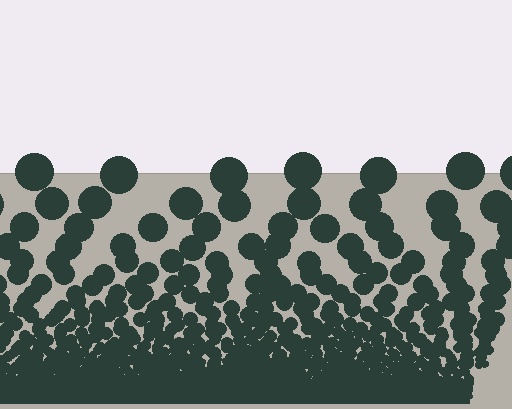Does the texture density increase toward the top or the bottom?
Density increases toward the bottom.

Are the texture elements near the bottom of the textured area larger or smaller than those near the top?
Smaller. The gradient is inverted — elements near the bottom are smaller and denser.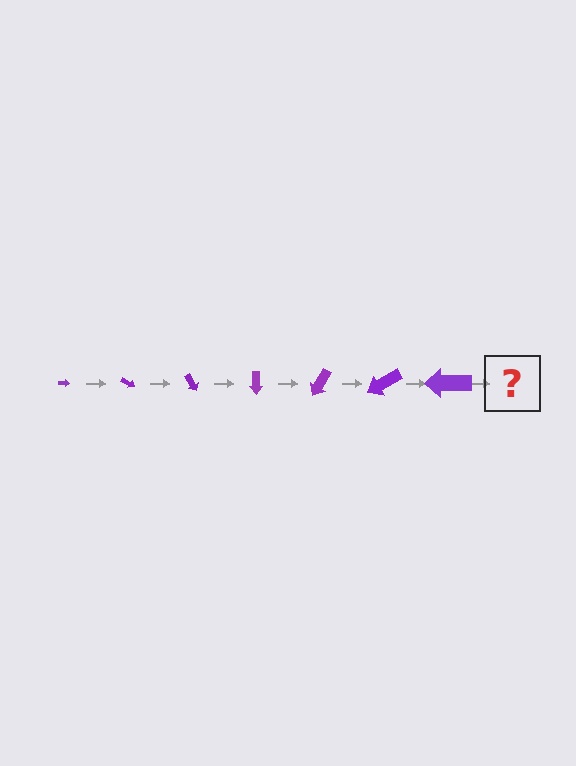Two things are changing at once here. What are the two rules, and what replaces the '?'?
The two rules are that the arrow grows larger each step and it rotates 30 degrees each step. The '?' should be an arrow, larger than the previous one and rotated 210 degrees from the start.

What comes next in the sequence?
The next element should be an arrow, larger than the previous one and rotated 210 degrees from the start.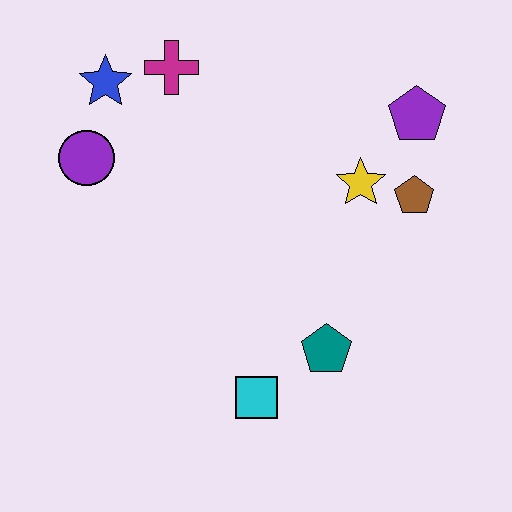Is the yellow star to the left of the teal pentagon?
No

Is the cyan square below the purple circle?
Yes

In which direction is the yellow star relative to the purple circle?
The yellow star is to the right of the purple circle.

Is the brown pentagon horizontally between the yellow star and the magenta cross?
No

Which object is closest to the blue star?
The magenta cross is closest to the blue star.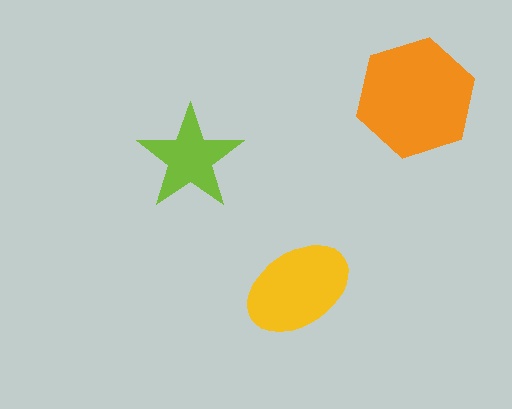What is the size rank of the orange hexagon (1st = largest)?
1st.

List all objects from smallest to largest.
The lime star, the yellow ellipse, the orange hexagon.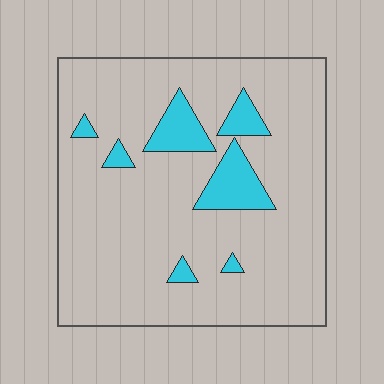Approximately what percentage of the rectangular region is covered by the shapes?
Approximately 10%.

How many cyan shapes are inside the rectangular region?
7.